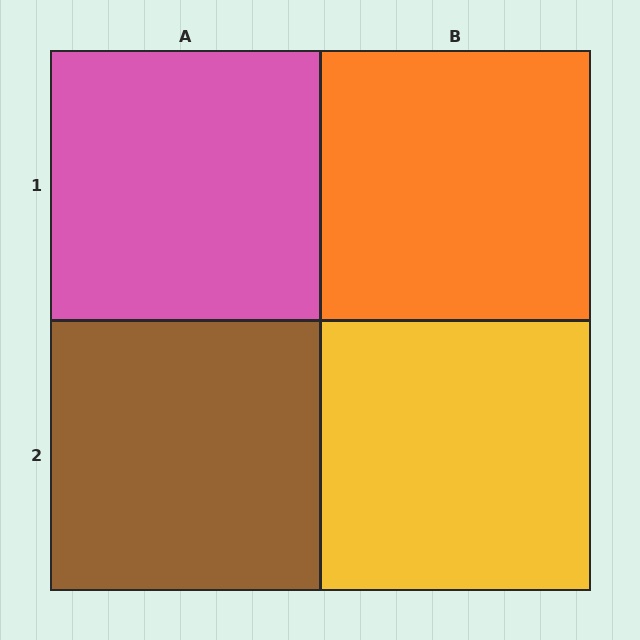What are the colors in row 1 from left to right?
Pink, orange.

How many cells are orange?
1 cell is orange.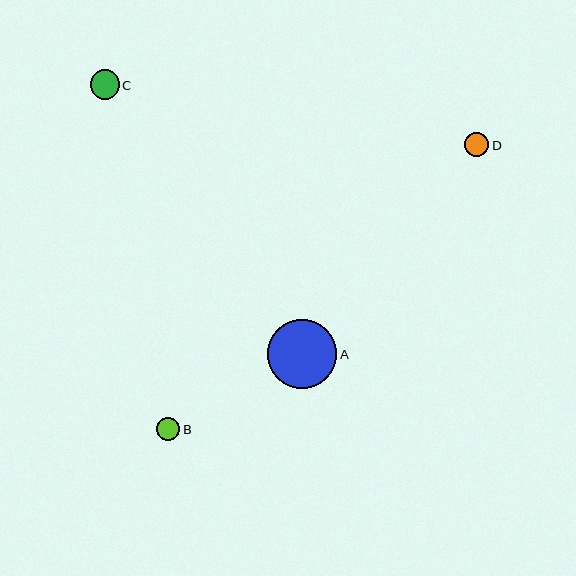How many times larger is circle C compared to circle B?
Circle C is approximately 1.3 times the size of circle B.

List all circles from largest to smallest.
From largest to smallest: A, C, D, B.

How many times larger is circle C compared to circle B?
Circle C is approximately 1.3 times the size of circle B.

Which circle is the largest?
Circle A is the largest with a size of approximately 69 pixels.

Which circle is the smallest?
Circle B is the smallest with a size of approximately 23 pixels.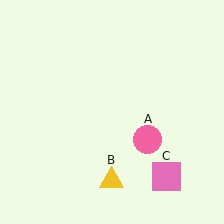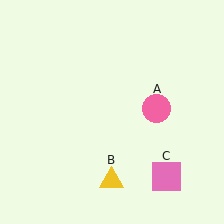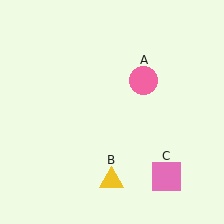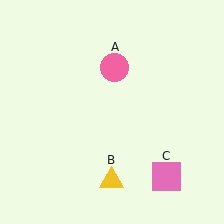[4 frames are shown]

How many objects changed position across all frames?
1 object changed position: pink circle (object A).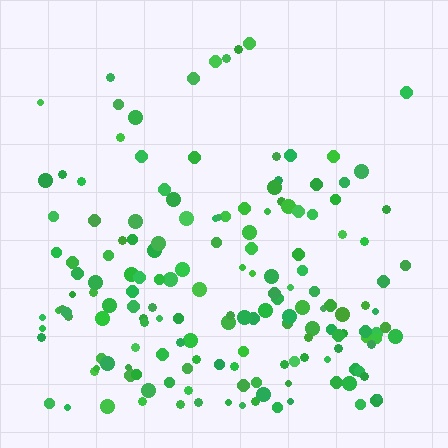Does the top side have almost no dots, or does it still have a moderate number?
Still a moderate number, just noticeably fewer than the bottom.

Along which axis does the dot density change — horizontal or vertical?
Vertical.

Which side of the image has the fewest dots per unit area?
The top.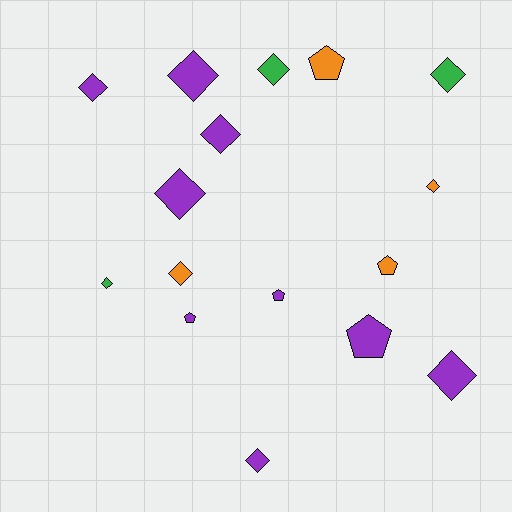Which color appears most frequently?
Purple, with 9 objects.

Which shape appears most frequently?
Diamond, with 11 objects.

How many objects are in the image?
There are 16 objects.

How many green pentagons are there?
There are no green pentagons.